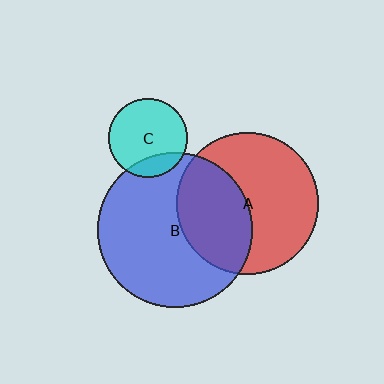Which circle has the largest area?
Circle B (blue).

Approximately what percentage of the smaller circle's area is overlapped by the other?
Approximately 20%.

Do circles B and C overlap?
Yes.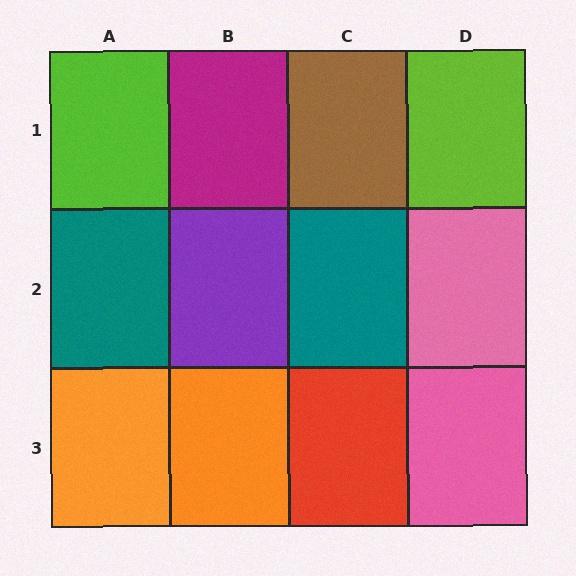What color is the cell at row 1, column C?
Brown.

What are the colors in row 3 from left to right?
Orange, orange, red, pink.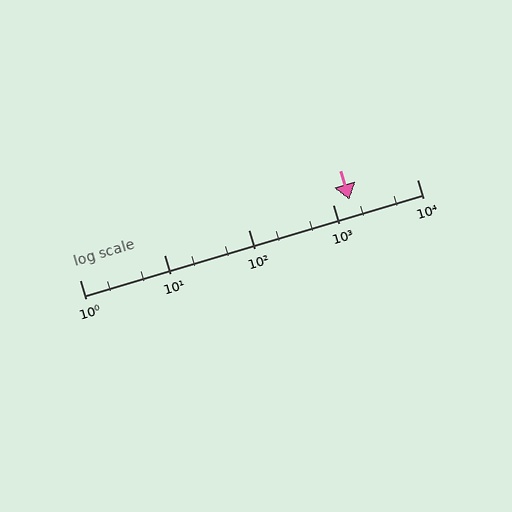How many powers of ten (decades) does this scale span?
The scale spans 4 decades, from 1 to 10000.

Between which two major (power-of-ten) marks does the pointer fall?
The pointer is between 1000 and 10000.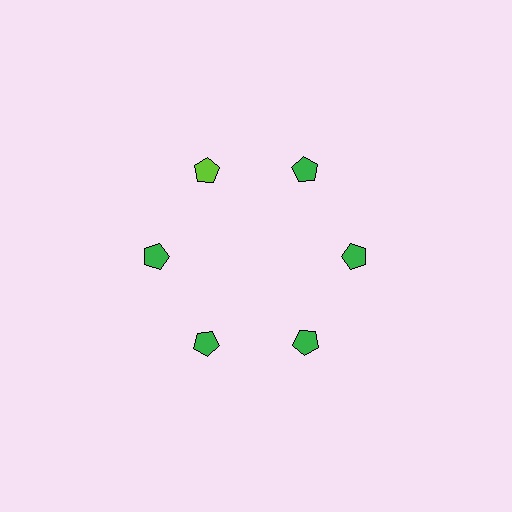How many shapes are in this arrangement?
There are 6 shapes arranged in a ring pattern.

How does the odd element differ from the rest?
It has a different color: lime instead of green.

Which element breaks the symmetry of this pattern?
The lime pentagon at roughly the 11 o'clock position breaks the symmetry. All other shapes are green pentagons.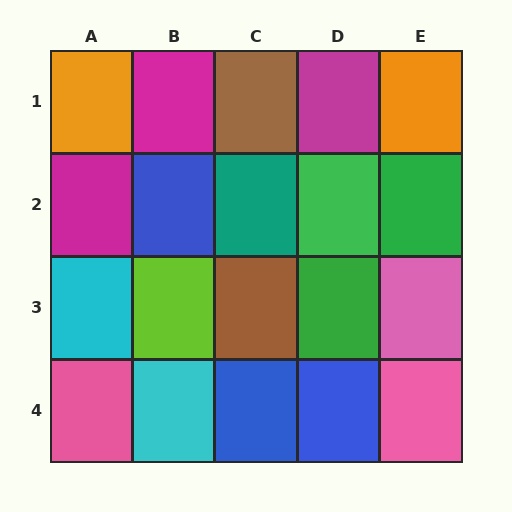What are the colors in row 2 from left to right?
Magenta, blue, teal, green, green.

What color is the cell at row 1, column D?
Magenta.